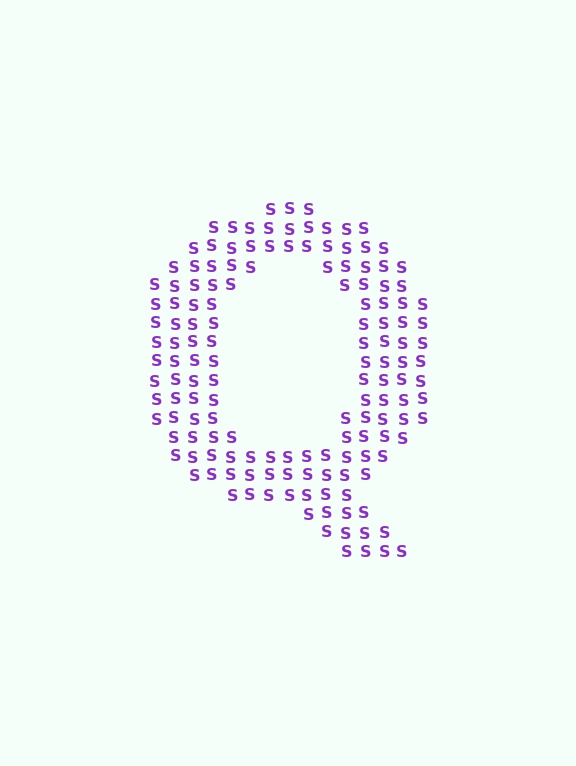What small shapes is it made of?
It is made of small letter S's.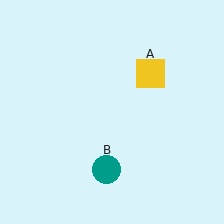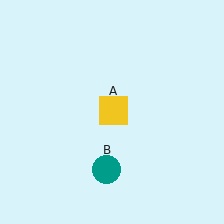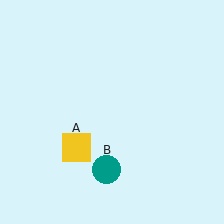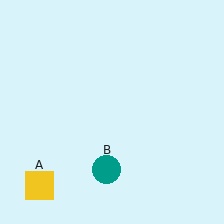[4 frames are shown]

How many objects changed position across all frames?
1 object changed position: yellow square (object A).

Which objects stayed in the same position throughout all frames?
Teal circle (object B) remained stationary.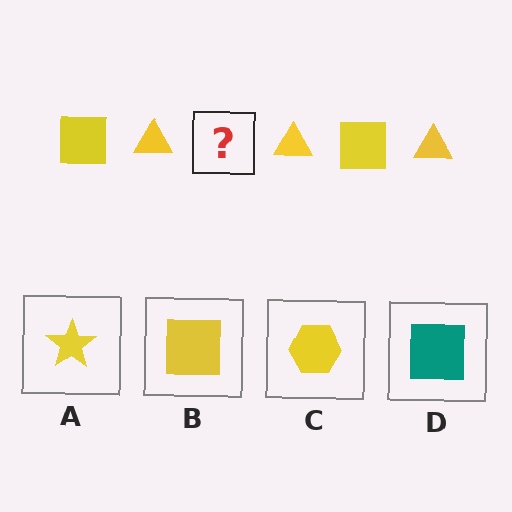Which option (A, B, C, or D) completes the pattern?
B.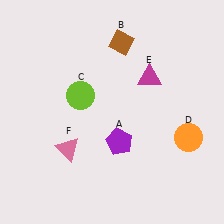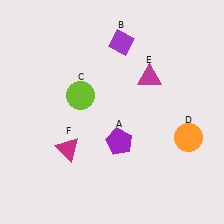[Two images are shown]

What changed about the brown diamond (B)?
In Image 1, B is brown. In Image 2, it changed to purple.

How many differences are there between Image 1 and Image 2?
There are 2 differences between the two images.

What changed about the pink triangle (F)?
In Image 1, F is pink. In Image 2, it changed to magenta.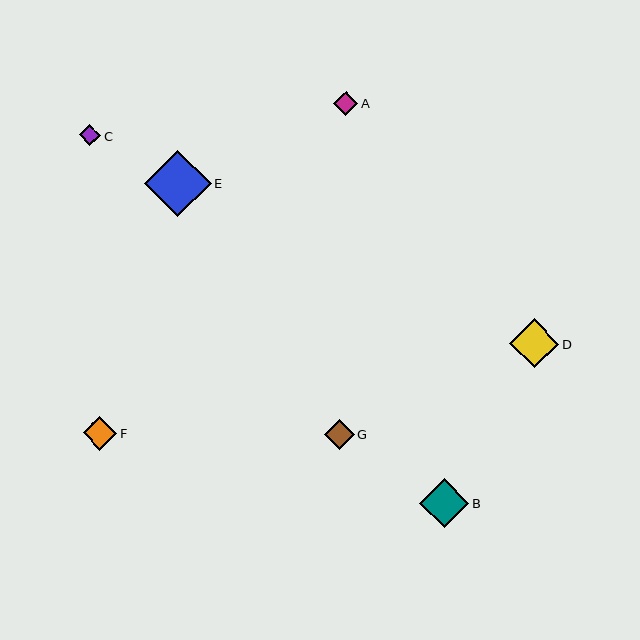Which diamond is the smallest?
Diamond C is the smallest with a size of approximately 21 pixels.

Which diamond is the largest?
Diamond E is the largest with a size of approximately 66 pixels.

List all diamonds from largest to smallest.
From largest to smallest: E, B, D, F, G, A, C.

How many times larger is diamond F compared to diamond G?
Diamond F is approximately 1.1 times the size of diamond G.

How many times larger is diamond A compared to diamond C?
Diamond A is approximately 1.1 times the size of diamond C.